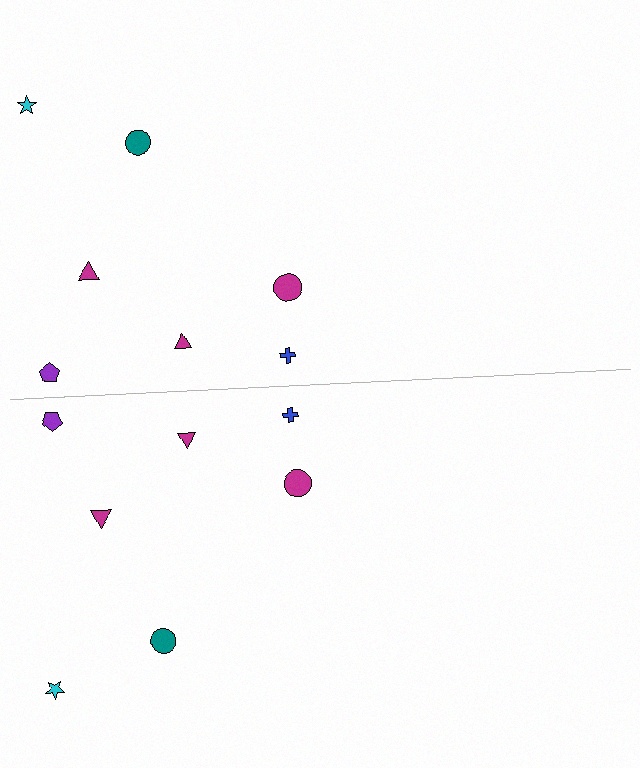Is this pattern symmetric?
Yes, this pattern has bilateral (reflection) symmetry.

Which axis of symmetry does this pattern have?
The pattern has a horizontal axis of symmetry running through the center of the image.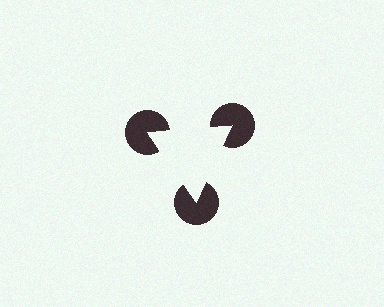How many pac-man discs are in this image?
There are 3 — one at each vertex of the illusory triangle.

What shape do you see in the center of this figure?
An illusory triangle — its edges are inferred from the aligned wedge cuts in the pac-man discs, not physically drawn.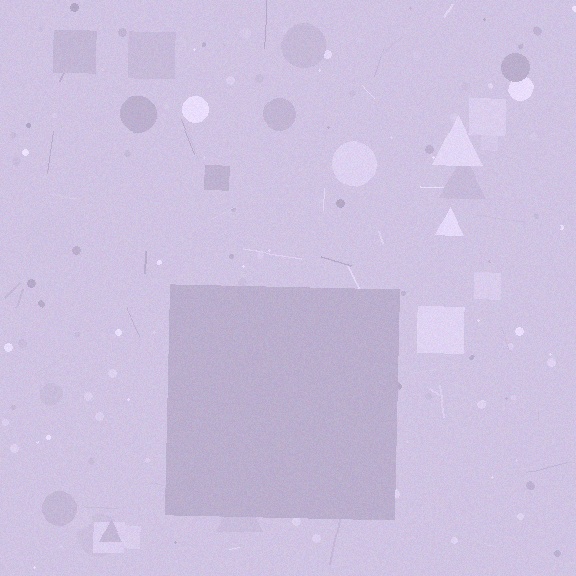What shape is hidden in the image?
A square is hidden in the image.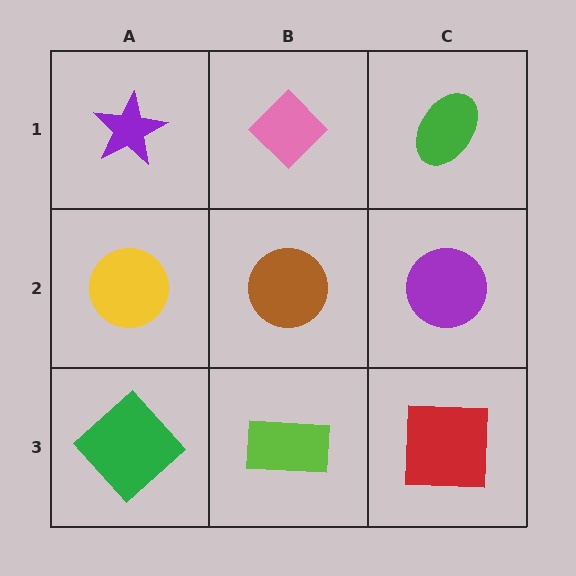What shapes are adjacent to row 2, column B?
A pink diamond (row 1, column B), a lime rectangle (row 3, column B), a yellow circle (row 2, column A), a purple circle (row 2, column C).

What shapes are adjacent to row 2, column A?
A purple star (row 1, column A), a green diamond (row 3, column A), a brown circle (row 2, column B).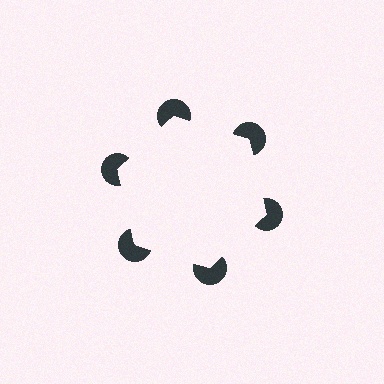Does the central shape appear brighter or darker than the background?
It typically appears slightly brighter than the background, even though no actual brightness change is drawn.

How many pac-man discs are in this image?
There are 6 — one at each vertex of the illusory hexagon.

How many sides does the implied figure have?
6 sides.